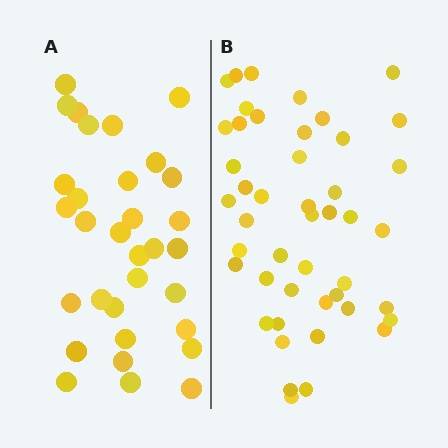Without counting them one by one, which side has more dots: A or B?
Region B (the right region) has more dots.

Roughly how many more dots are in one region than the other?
Region B has approximately 15 more dots than region A.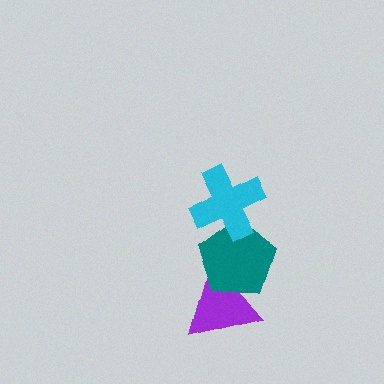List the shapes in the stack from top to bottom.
From top to bottom: the cyan cross, the teal pentagon, the purple triangle.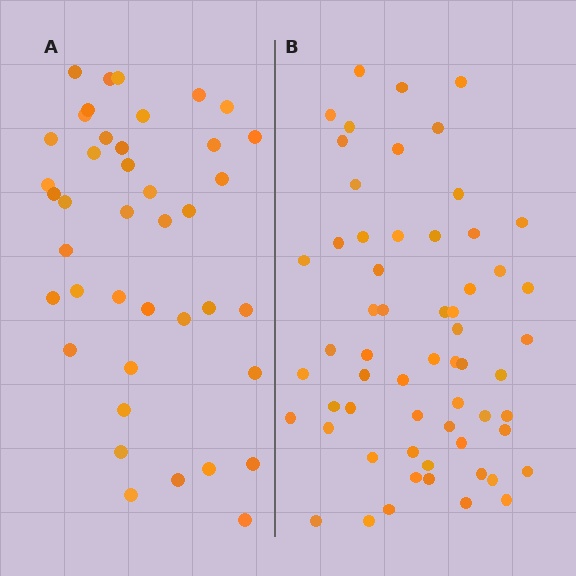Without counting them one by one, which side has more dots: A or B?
Region B (the right region) has more dots.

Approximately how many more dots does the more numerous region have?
Region B has approximately 20 more dots than region A.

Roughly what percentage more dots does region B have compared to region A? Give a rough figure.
About 45% more.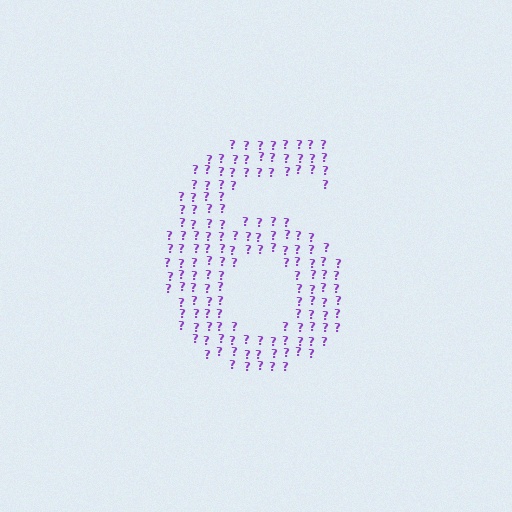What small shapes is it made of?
It is made of small question marks.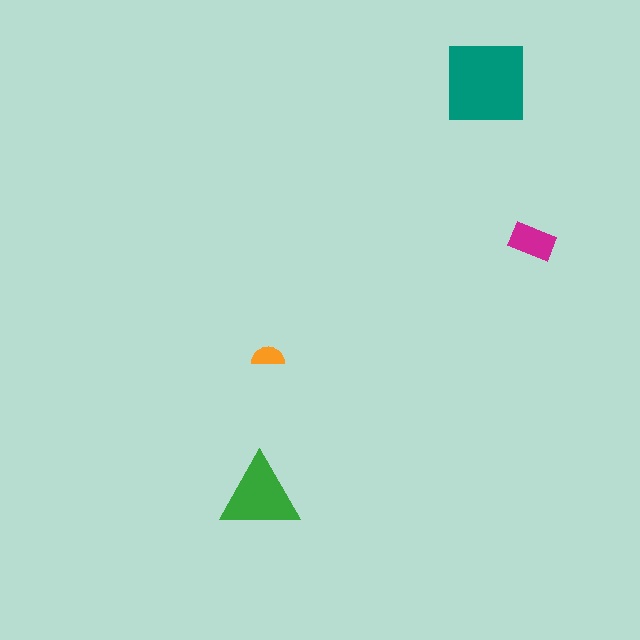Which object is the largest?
The teal square.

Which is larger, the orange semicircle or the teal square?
The teal square.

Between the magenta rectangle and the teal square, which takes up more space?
The teal square.